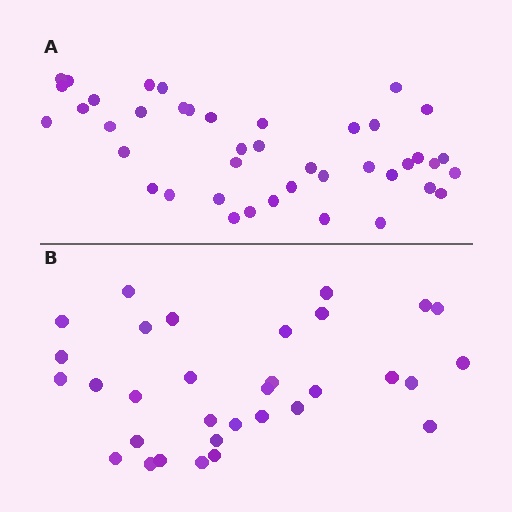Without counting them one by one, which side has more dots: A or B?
Region A (the top region) has more dots.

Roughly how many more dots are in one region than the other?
Region A has roughly 10 or so more dots than region B.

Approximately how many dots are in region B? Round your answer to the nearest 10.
About 30 dots. (The exact count is 32, which rounds to 30.)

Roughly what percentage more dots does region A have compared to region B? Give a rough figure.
About 30% more.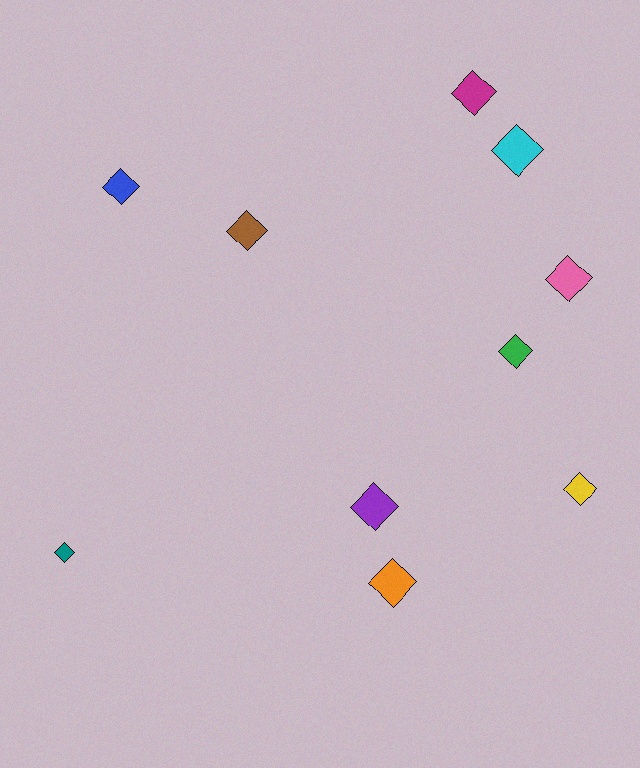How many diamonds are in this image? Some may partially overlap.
There are 10 diamonds.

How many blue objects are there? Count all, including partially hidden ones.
There is 1 blue object.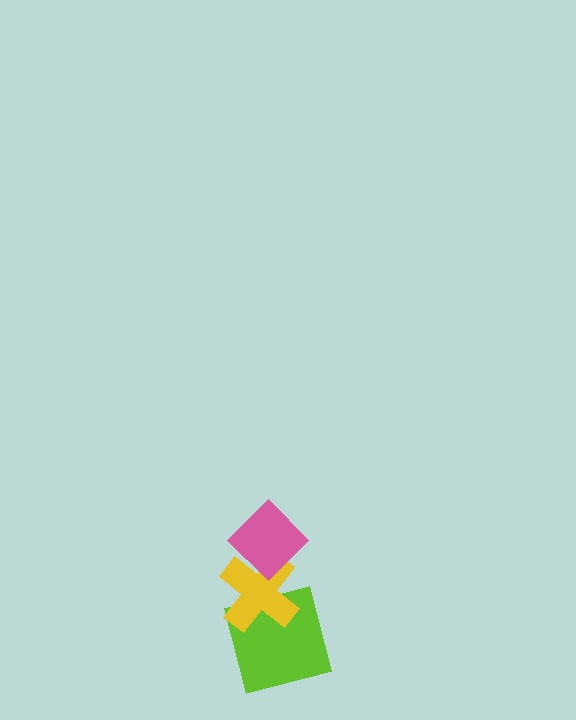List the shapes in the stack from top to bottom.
From top to bottom: the pink diamond, the yellow cross, the lime square.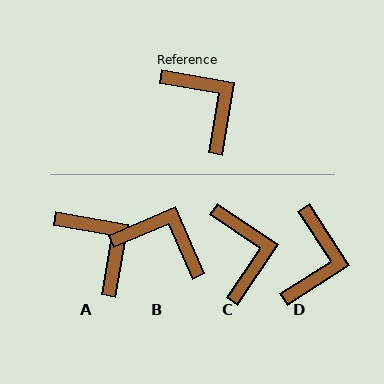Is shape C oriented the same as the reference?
No, it is off by about 24 degrees.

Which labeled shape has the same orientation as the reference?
A.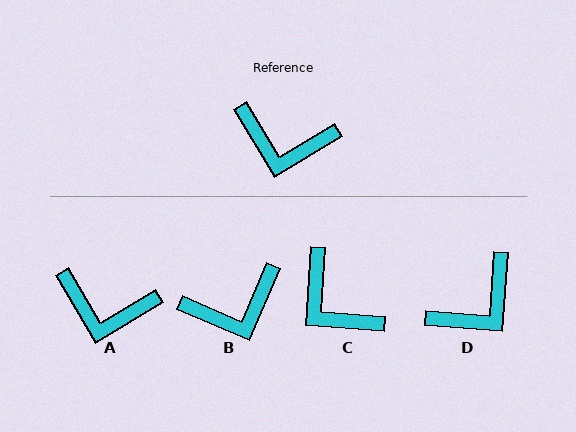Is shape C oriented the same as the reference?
No, it is off by about 35 degrees.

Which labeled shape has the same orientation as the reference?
A.